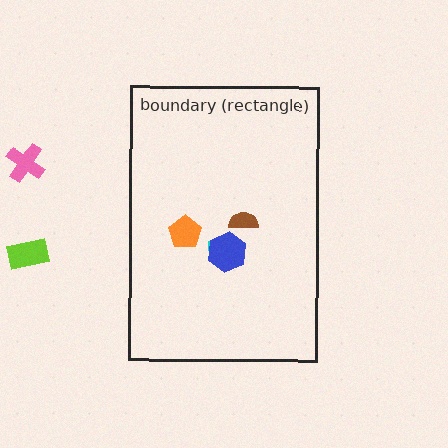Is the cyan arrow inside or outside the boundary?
Inside.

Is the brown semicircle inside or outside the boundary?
Inside.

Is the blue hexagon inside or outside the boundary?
Inside.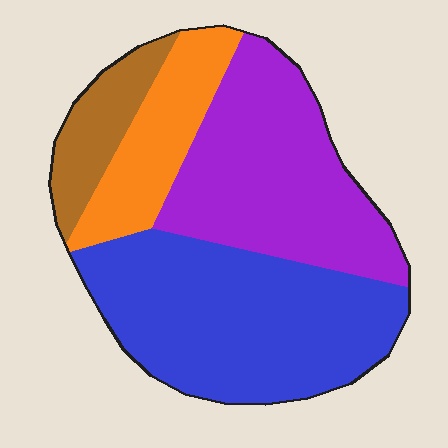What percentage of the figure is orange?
Orange takes up about one sixth (1/6) of the figure.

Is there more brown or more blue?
Blue.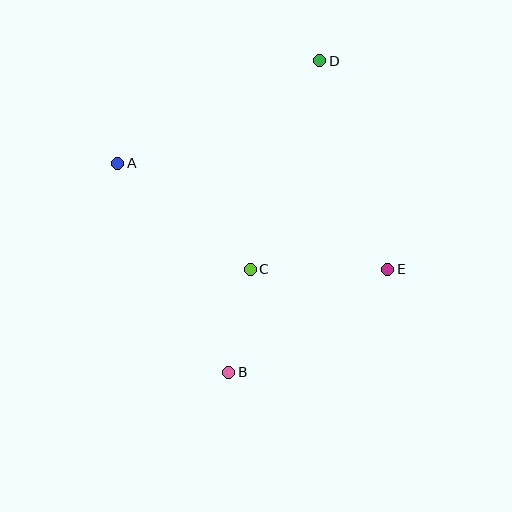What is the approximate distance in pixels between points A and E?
The distance between A and E is approximately 290 pixels.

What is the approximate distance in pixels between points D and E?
The distance between D and E is approximately 219 pixels.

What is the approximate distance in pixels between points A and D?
The distance between A and D is approximately 226 pixels.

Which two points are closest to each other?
Points B and C are closest to each other.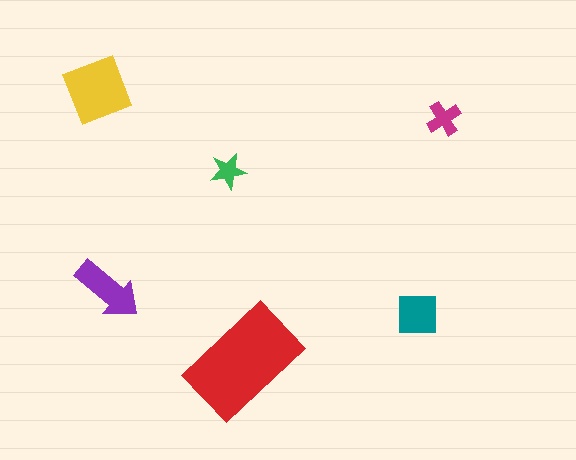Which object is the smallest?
The green star.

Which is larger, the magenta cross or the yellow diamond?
The yellow diamond.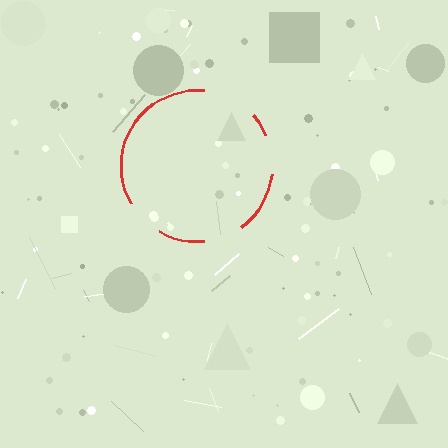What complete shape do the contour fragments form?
The contour fragments form a circle.